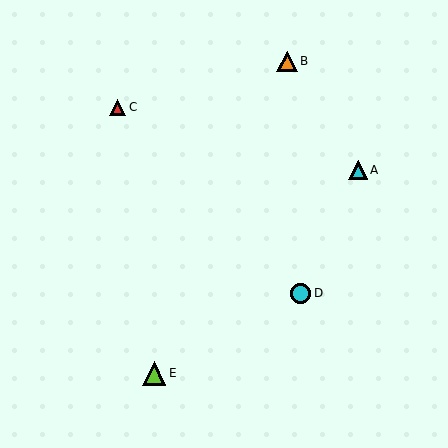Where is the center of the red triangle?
The center of the red triangle is at (118, 107).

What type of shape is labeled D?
Shape D is a cyan circle.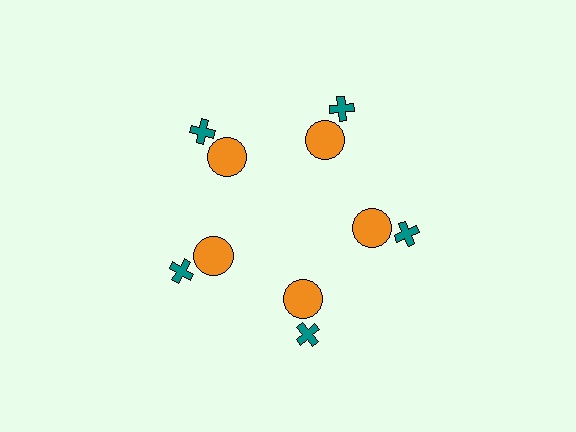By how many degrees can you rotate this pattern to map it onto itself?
The pattern maps onto itself every 72 degrees of rotation.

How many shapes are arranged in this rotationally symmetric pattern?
There are 10 shapes, arranged in 5 groups of 2.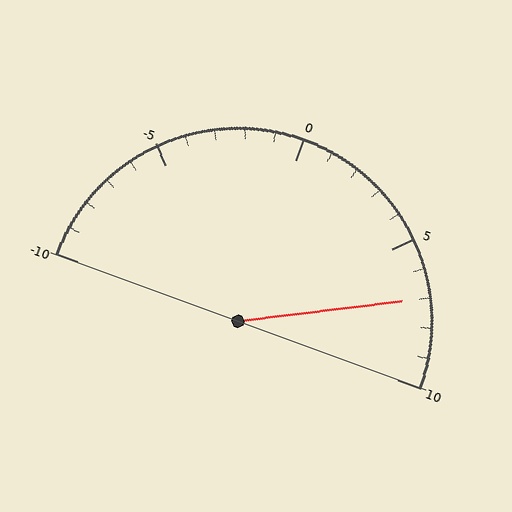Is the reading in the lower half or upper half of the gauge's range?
The reading is in the upper half of the range (-10 to 10).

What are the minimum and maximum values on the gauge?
The gauge ranges from -10 to 10.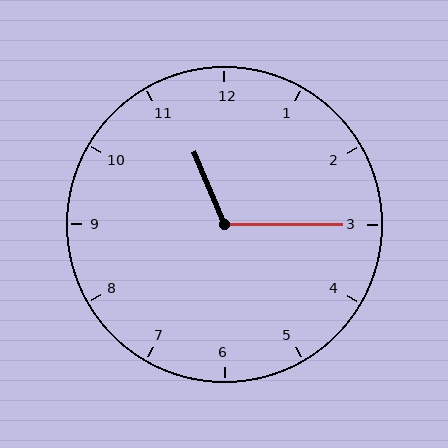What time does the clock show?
11:15.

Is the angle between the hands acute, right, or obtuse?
It is obtuse.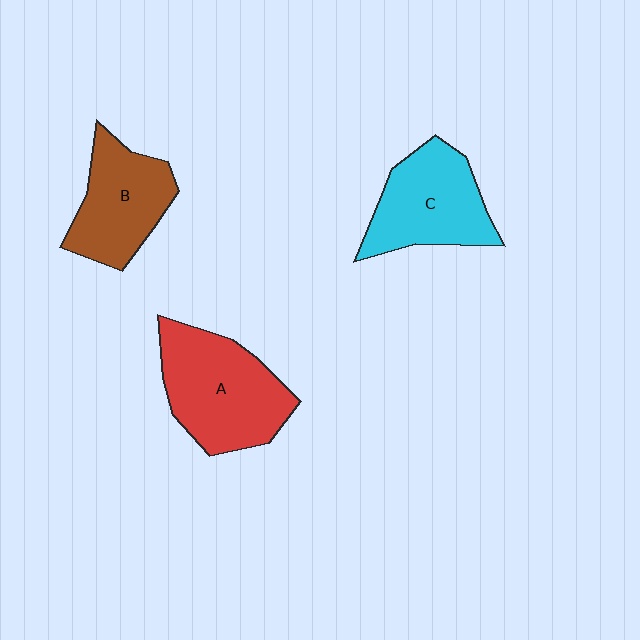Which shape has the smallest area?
Shape B (brown).